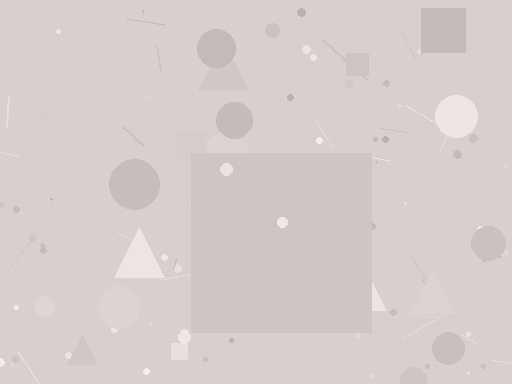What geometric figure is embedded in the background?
A square is embedded in the background.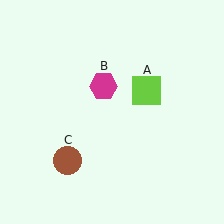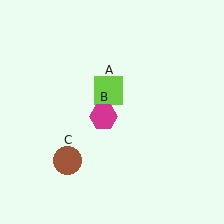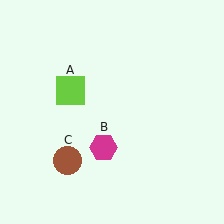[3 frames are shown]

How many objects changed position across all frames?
2 objects changed position: lime square (object A), magenta hexagon (object B).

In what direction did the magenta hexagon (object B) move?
The magenta hexagon (object B) moved down.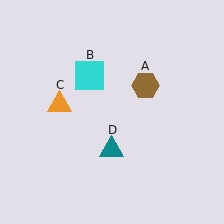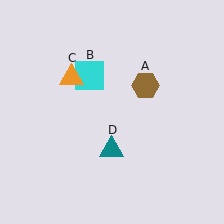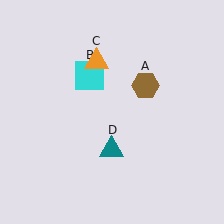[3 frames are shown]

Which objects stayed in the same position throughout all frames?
Brown hexagon (object A) and cyan square (object B) and teal triangle (object D) remained stationary.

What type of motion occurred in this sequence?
The orange triangle (object C) rotated clockwise around the center of the scene.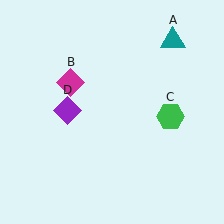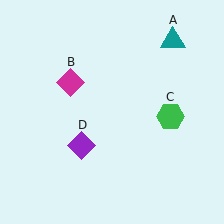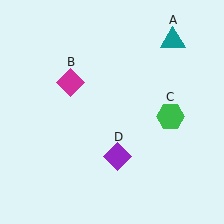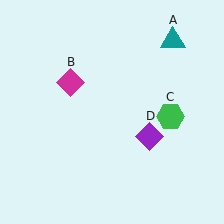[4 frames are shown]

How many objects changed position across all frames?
1 object changed position: purple diamond (object D).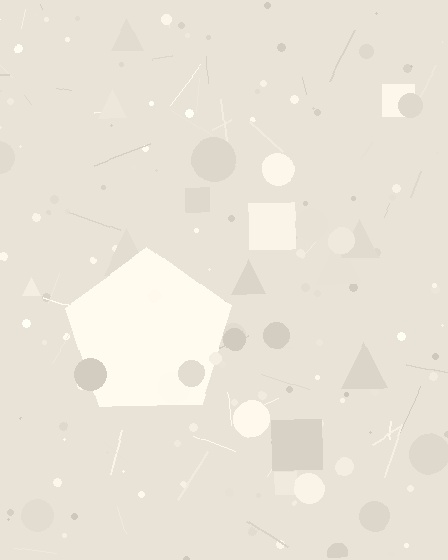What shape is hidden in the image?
A pentagon is hidden in the image.